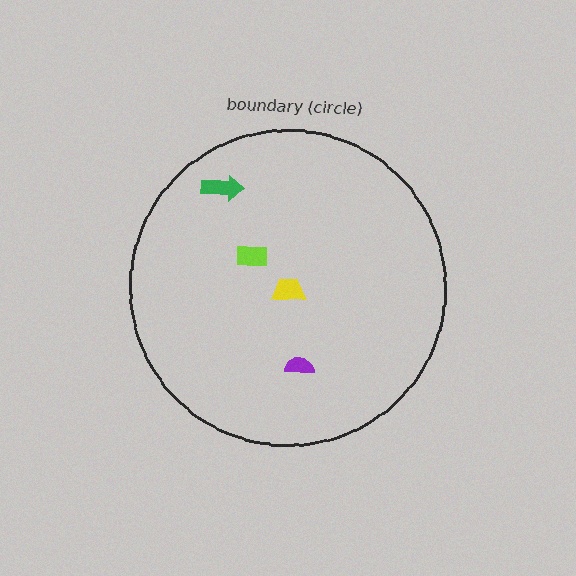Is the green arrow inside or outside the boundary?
Inside.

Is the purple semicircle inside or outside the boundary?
Inside.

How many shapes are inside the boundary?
4 inside, 0 outside.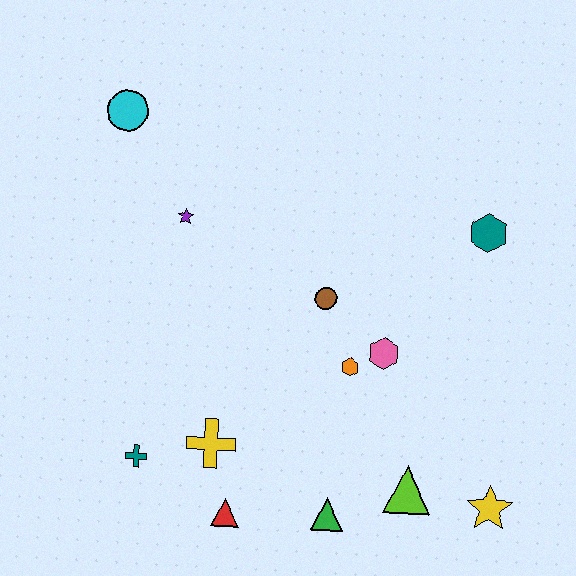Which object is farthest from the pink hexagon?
The cyan circle is farthest from the pink hexagon.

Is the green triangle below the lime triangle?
Yes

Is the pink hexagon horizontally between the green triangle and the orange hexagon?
No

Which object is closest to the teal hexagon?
The pink hexagon is closest to the teal hexagon.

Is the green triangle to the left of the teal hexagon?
Yes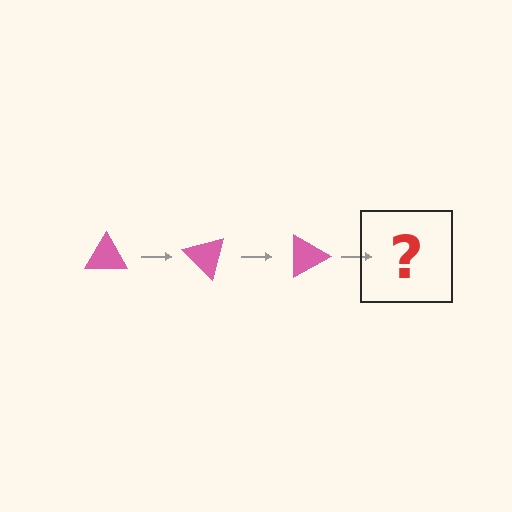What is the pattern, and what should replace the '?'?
The pattern is that the triangle rotates 45 degrees each step. The '?' should be a pink triangle rotated 135 degrees.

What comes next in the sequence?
The next element should be a pink triangle rotated 135 degrees.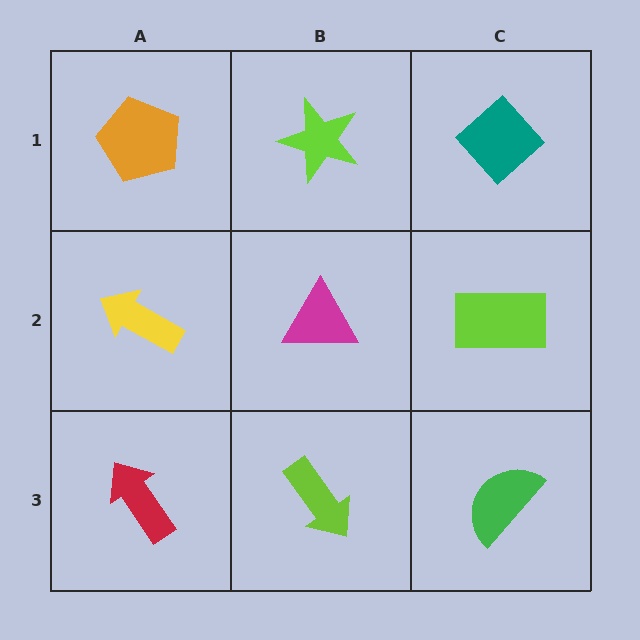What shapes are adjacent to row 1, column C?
A lime rectangle (row 2, column C), a lime star (row 1, column B).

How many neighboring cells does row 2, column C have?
3.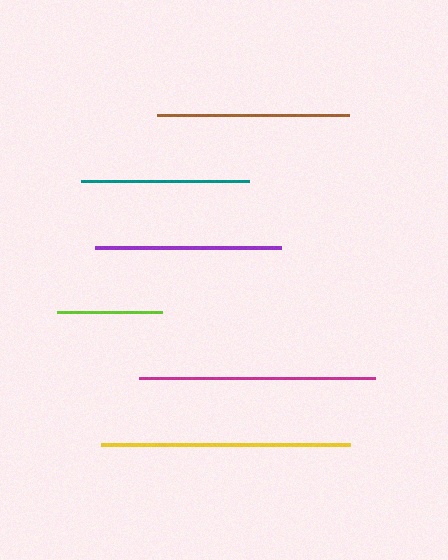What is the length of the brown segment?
The brown segment is approximately 192 pixels long.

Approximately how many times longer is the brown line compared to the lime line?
The brown line is approximately 1.8 times the length of the lime line.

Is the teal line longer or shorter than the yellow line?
The yellow line is longer than the teal line.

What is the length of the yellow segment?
The yellow segment is approximately 248 pixels long.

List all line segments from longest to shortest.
From longest to shortest: yellow, magenta, brown, purple, teal, lime.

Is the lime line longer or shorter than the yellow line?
The yellow line is longer than the lime line.